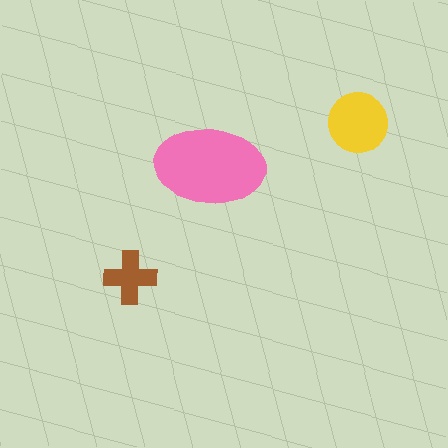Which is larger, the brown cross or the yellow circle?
The yellow circle.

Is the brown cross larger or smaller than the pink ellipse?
Smaller.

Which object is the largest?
The pink ellipse.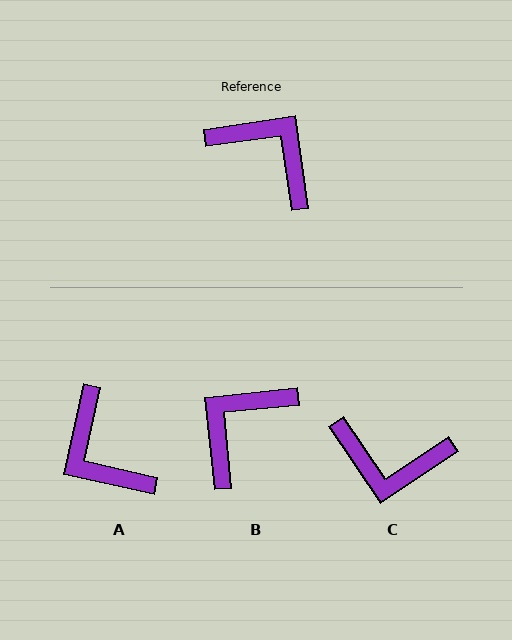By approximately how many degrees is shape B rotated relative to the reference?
Approximately 87 degrees counter-clockwise.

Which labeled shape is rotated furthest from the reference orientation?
A, about 159 degrees away.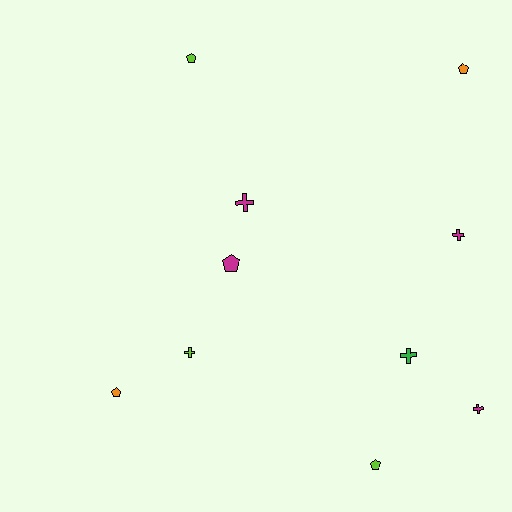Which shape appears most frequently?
Cross, with 5 objects.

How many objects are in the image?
There are 10 objects.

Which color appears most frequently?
Magenta, with 4 objects.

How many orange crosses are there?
There are no orange crosses.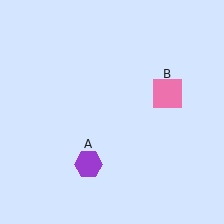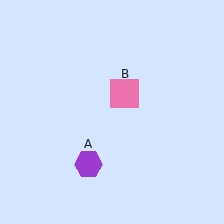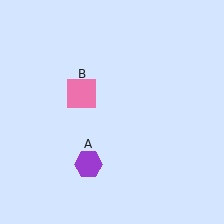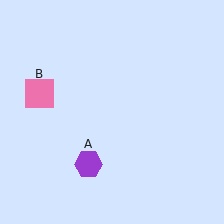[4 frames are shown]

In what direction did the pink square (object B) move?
The pink square (object B) moved left.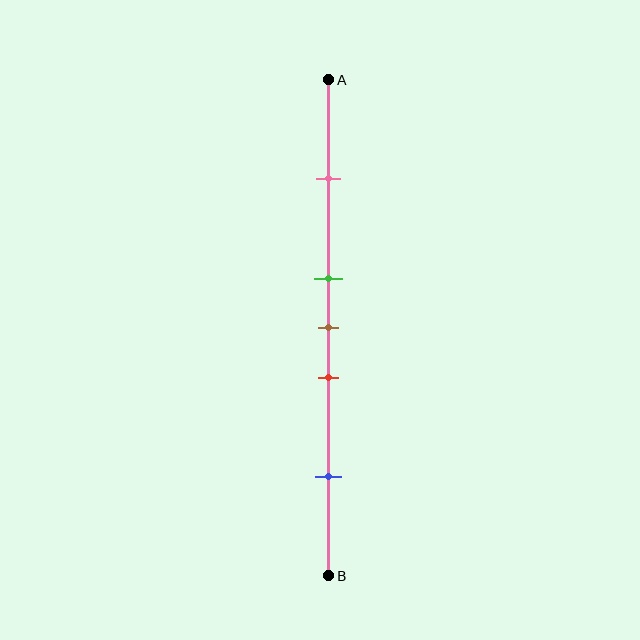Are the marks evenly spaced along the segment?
No, the marks are not evenly spaced.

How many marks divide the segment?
There are 5 marks dividing the segment.